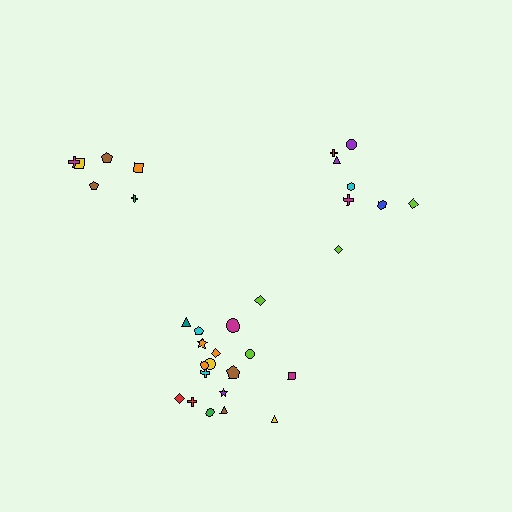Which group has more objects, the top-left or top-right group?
The top-right group.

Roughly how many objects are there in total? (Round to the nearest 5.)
Roughly 30 objects in total.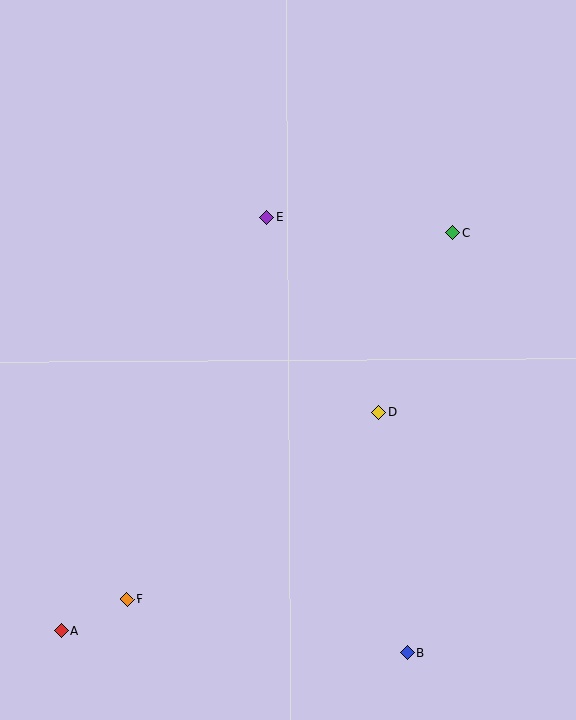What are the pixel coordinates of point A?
Point A is at (61, 631).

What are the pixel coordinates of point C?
Point C is at (453, 233).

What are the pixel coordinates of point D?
Point D is at (379, 413).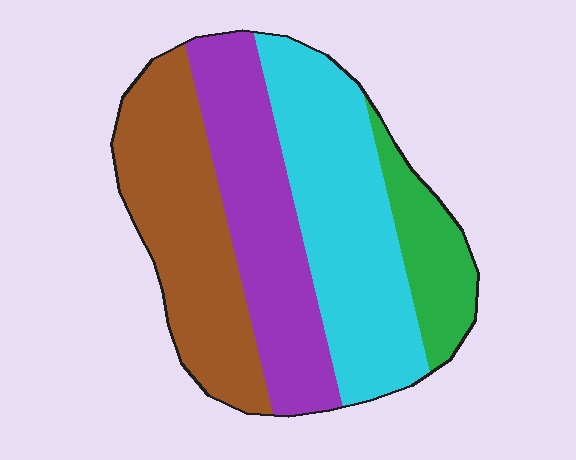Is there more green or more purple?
Purple.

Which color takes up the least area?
Green, at roughly 10%.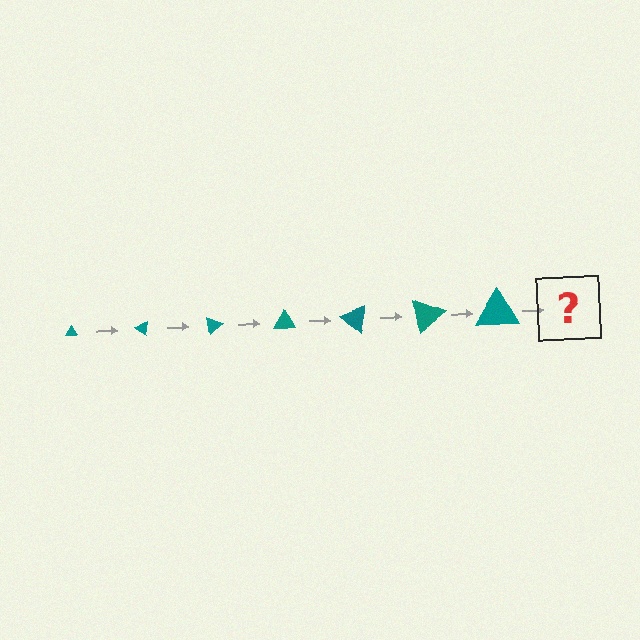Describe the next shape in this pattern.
It should be a triangle, larger than the previous one and rotated 280 degrees from the start.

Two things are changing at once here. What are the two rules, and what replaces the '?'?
The two rules are that the triangle grows larger each step and it rotates 40 degrees each step. The '?' should be a triangle, larger than the previous one and rotated 280 degrees from the start.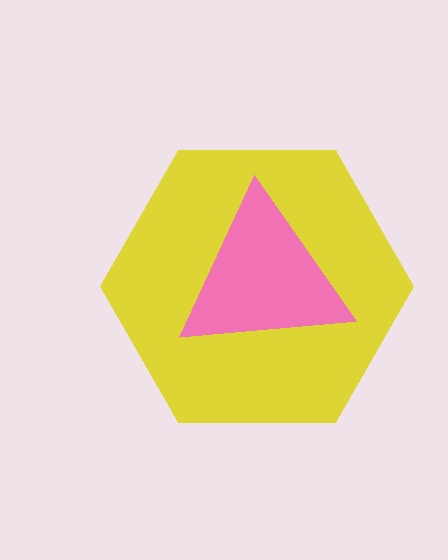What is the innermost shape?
The pink triangle.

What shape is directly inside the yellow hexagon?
The pink triangle.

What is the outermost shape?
The yellow hexagon.